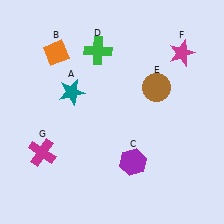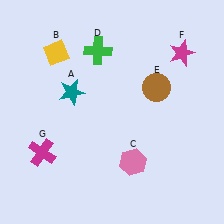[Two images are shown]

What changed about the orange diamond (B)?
In Image 1, B is orange. In Image 2, it changed to yellow.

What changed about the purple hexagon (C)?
In Image 1, C is purple. In Image 2, it changed to pink.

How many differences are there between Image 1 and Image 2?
There are 2 differences between the two images.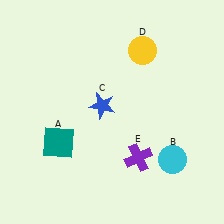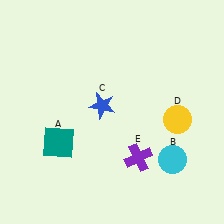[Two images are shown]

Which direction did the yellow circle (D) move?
The yellow circle (D) moved down.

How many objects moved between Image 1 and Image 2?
1 object moved between the two images.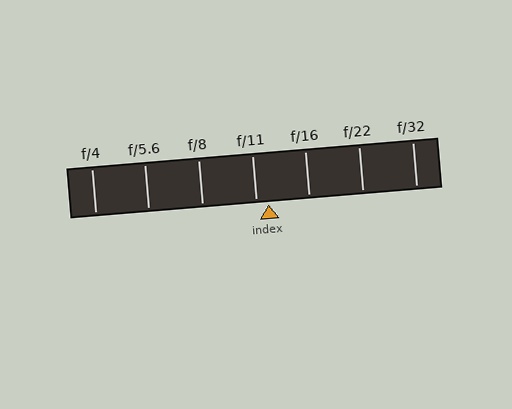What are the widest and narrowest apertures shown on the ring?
The widest aperture shown is f/4 and the narrowest is f/32.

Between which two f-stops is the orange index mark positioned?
The index mark is between f/11 and f/16.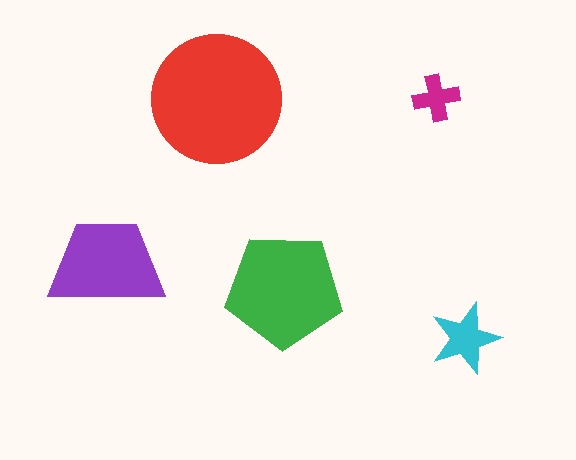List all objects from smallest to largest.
The magenta cross, the cyan star, the purple trapezoid, the green pentagon, the red circle.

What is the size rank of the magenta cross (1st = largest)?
5th.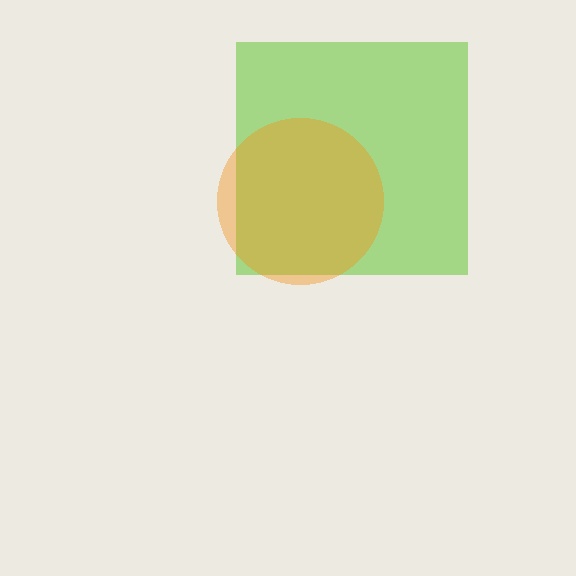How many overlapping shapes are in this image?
There are 2 overlapping shapes in the image.